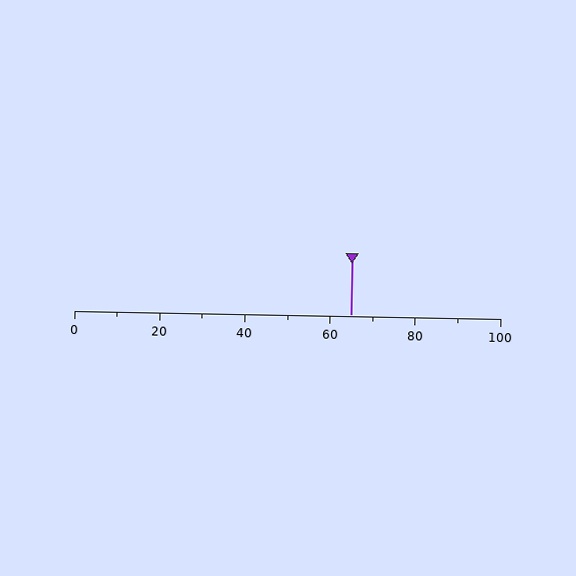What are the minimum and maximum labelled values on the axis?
The axis runs from 0 to 100.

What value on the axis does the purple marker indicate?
The marker indicates approximately 65.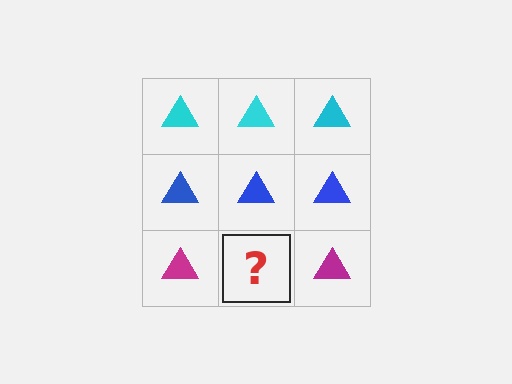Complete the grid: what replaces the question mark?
The question mark should be replaced with a magenta triangle.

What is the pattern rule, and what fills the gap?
The rule is that each row has a consistent color. The gap should be filled with a magenta triangle.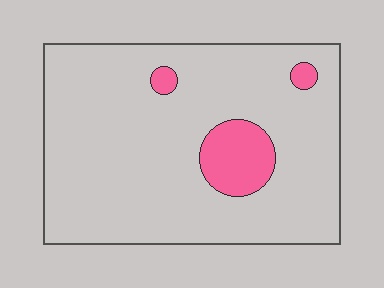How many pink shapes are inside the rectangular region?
3.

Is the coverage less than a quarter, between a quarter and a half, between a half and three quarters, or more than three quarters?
Less than a quarter.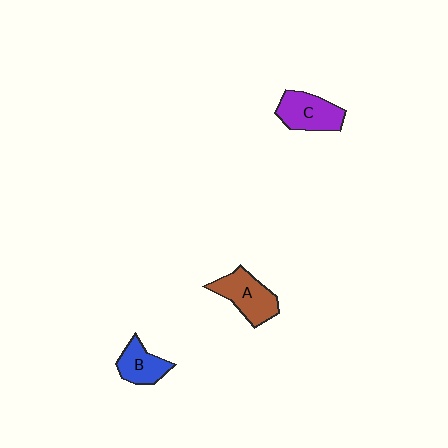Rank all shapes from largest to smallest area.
From largest to smallest: A (brown), C (purple), B (blue).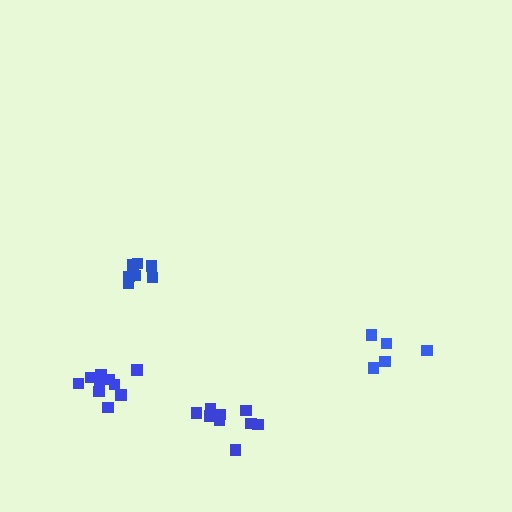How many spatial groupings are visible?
There are 4 spatial groupings.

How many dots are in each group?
Group 1: 10 dots, Group 2: 9 dots, Group 3: 7 dots, Group 4: 5 dots (31 total).